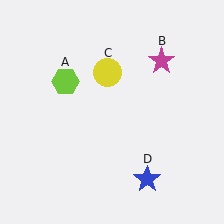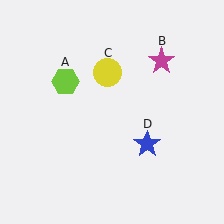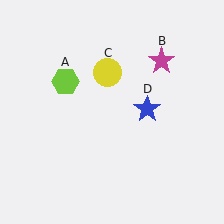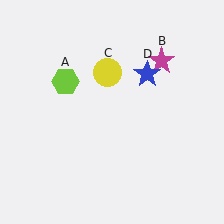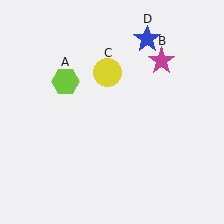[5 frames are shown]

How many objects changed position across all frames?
1 object changed position: blue star (object D).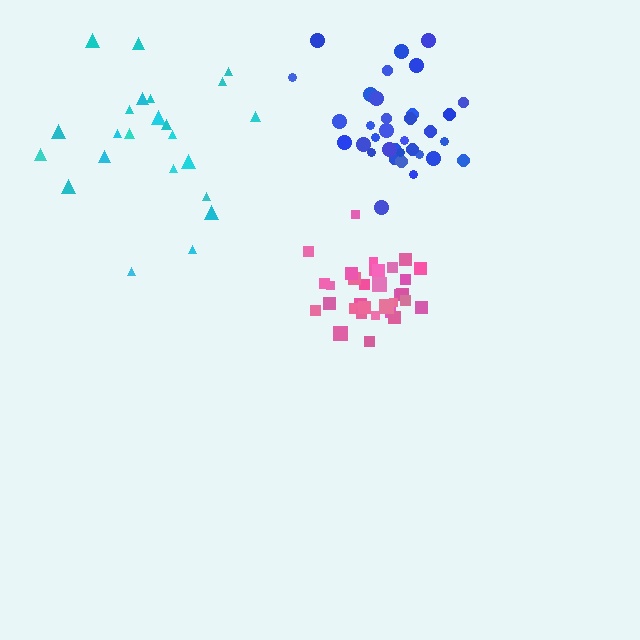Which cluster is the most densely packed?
Pink.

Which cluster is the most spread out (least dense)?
Cyan.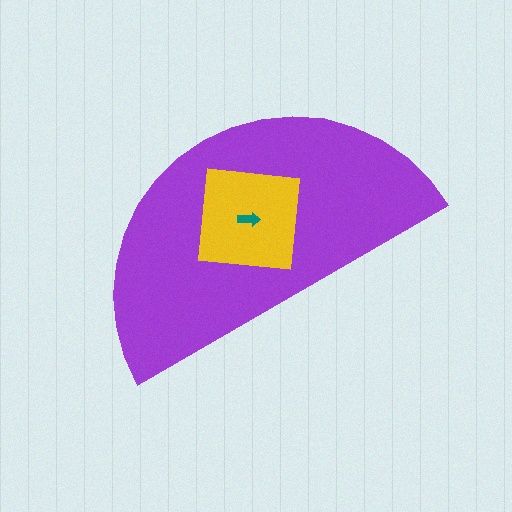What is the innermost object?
The teal arrow.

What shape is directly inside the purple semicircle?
The yellow square.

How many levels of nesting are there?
3.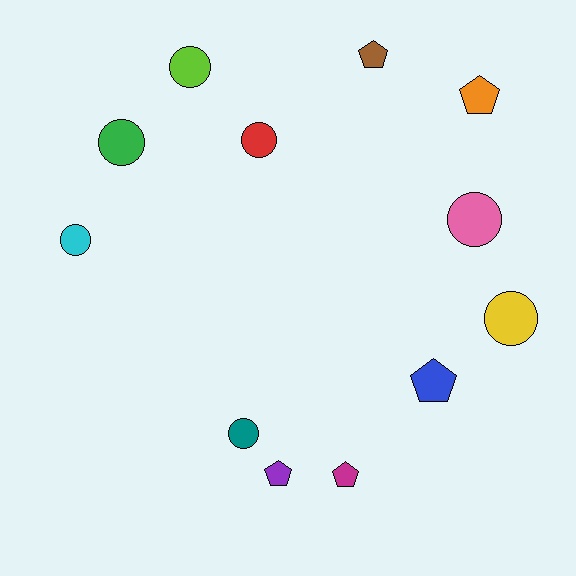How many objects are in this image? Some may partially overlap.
There are 12 objects.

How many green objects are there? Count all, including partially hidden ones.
There is 1 green object.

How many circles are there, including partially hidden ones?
There are 7 circles.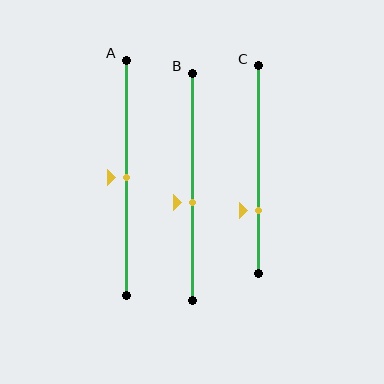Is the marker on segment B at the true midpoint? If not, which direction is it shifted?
No, the marker on segment B is shifted downward by about 7% of the segment length.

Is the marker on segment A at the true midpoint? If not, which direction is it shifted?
Yes, the marker on segment A is at the true midpoint.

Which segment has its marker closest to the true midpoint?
Segment A has its marker closest to the true midpoint.